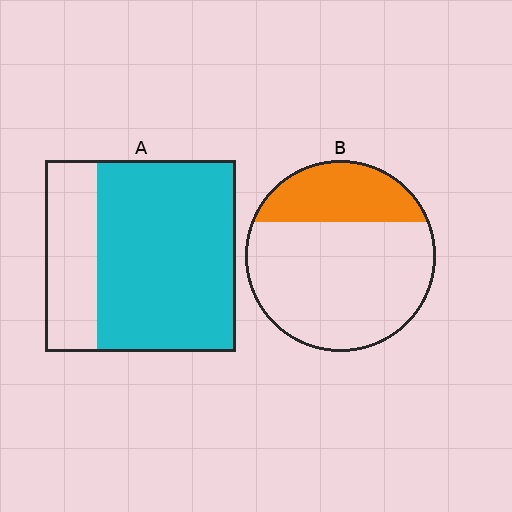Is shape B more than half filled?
No.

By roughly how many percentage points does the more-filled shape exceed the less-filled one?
By roughly 45 percentage points (A over B).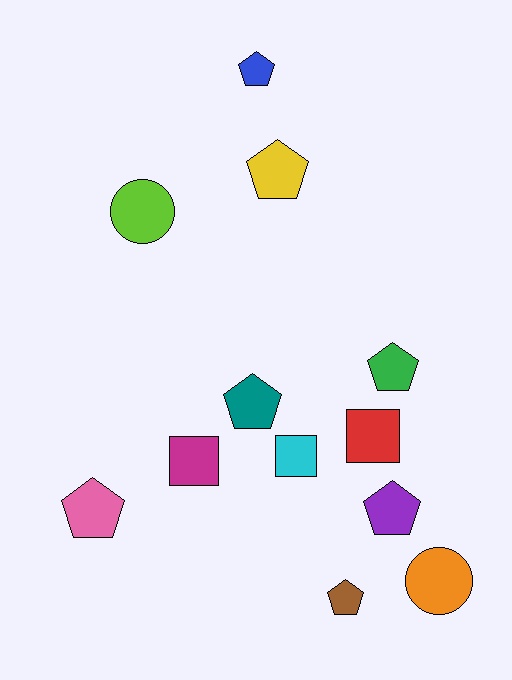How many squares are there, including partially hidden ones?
There are 3 squares.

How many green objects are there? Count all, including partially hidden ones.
There is 1 green object.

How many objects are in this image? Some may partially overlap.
There are 12 objects.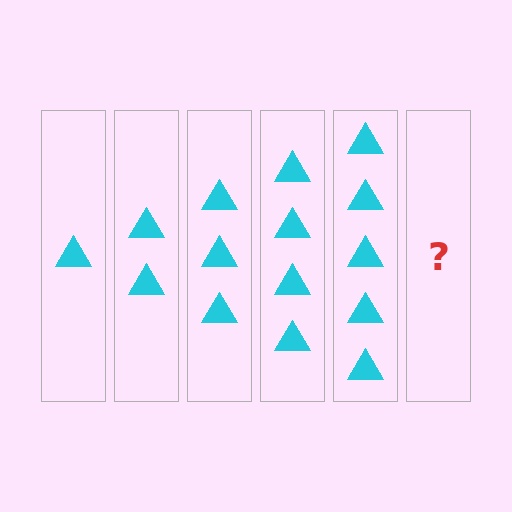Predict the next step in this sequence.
The next step is 6 triangles.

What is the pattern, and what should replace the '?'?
The pattern is that each step adds one more triangle. The '?' should be 6 triangles.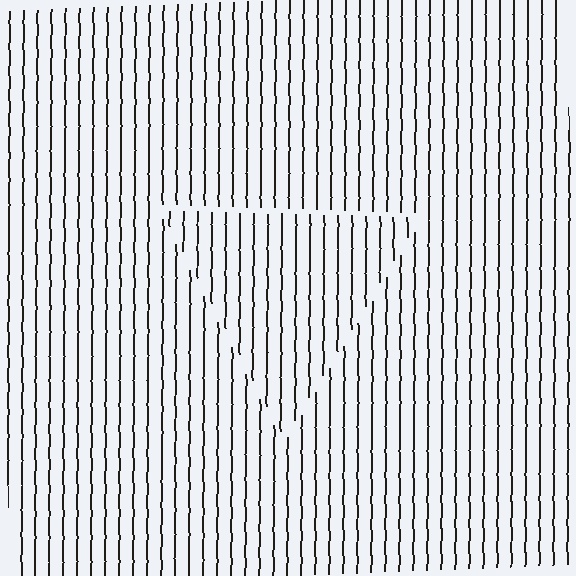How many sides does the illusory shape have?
3 sides — the line-ends trace a triangle.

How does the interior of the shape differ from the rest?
The interior of the shape contains the same grating, shifted by half a period — the contour is defined by the phase discontinuity where line-ends from the inner and outer gratings abut.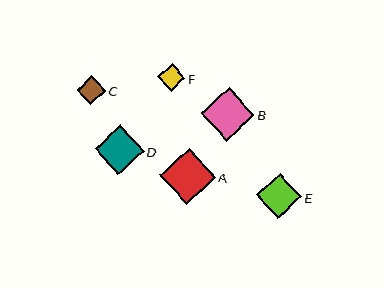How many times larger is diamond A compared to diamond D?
Diamond A is approximately 1.1 times the size of diamond D.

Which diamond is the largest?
Diamond A is the largest with a size of approximately 56 pixels.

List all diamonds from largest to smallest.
From largest to smallest: A, B, D, E, C, F.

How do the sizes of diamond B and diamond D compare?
Diamond B and diamond D are approximately the same size.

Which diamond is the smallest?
Diamond F is the smallest with a size of approximately 28 pixels.